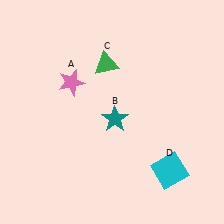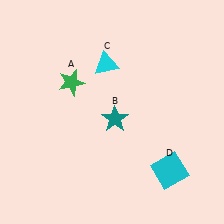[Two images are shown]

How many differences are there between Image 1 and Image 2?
There are 2 differences between the two images.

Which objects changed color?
A changed from pink to green. C changed from green to cyan.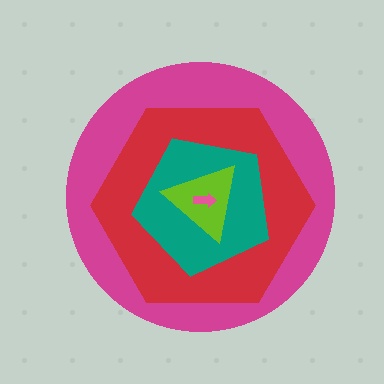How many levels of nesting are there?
5.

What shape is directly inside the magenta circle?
The red hexagon.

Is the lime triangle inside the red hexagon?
Yes.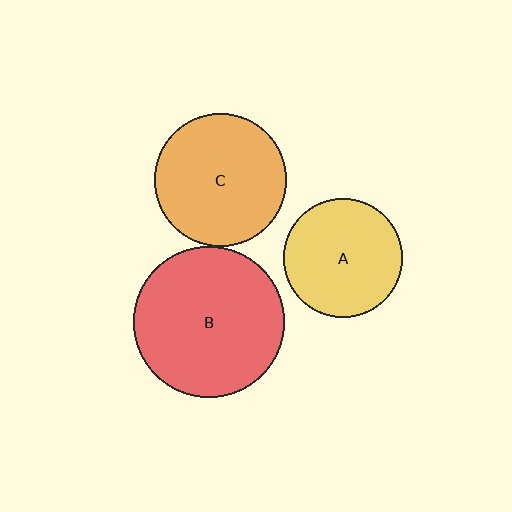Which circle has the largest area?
Circle B (red).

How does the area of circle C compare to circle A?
Approximately 1.2 times.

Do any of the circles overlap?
No, none of the circles overlap.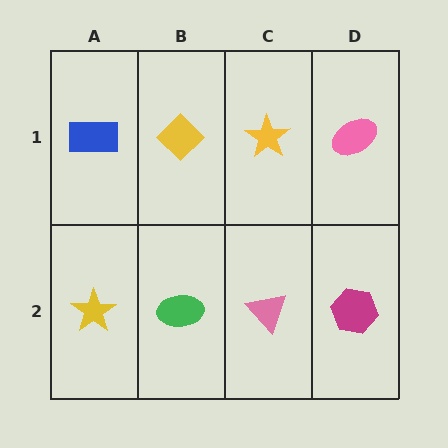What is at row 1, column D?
A pink ellipse.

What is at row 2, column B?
A green ellipse.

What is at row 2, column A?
A yellow star.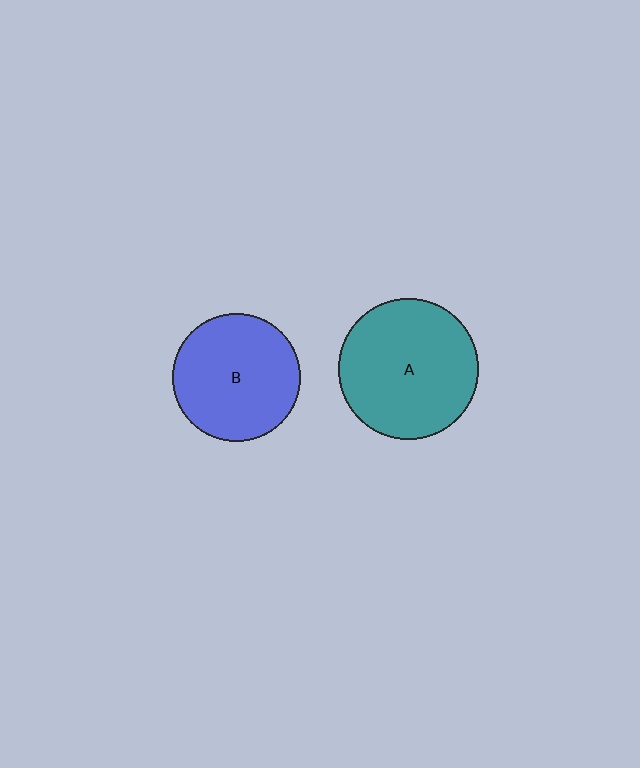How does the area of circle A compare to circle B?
Approximately 1.2 times.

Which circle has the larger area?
Circle A (teal).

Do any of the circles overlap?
No, none of the circles overlap.